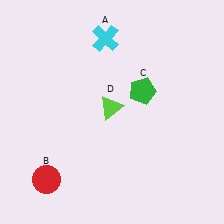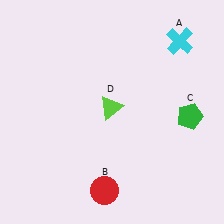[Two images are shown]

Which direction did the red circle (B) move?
The red circle (B) moved right.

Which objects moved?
The objects that moved are: the cyan cross (A), the red circle (B), the green pentagon (C).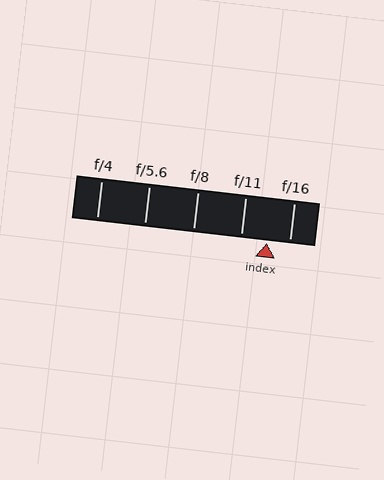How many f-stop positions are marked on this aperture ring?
There are 5 f-stop positions marked.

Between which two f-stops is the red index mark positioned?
The index mark is between f/11 and f/16.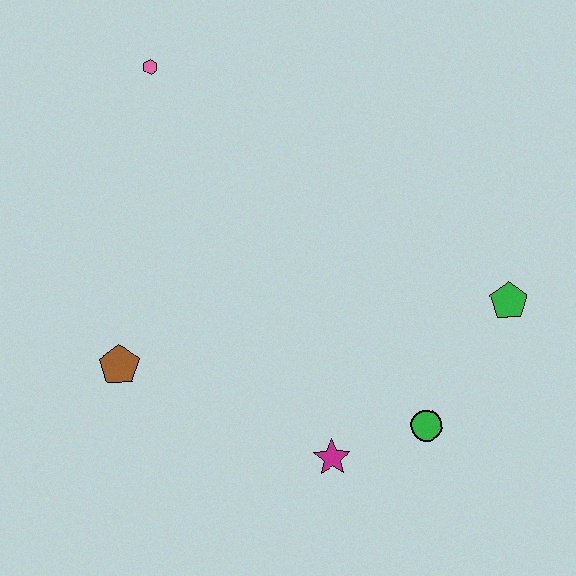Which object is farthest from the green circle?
The pink hexagon is farthest from the green circle.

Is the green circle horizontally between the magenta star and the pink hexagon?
No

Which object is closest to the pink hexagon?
The brown pentagon is closest to the pink hexagon.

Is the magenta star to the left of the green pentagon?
Yes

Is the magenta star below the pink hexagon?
Yes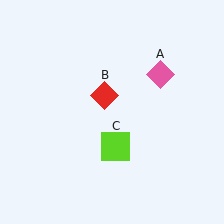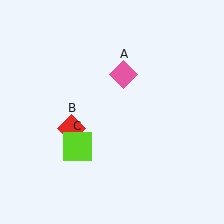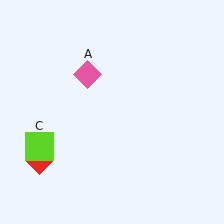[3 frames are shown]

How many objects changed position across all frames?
3 objects changed position: pink diamond (object A), red diamond (object B), lime square (object C).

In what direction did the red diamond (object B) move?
The red diamond (object B) moved down and to the left.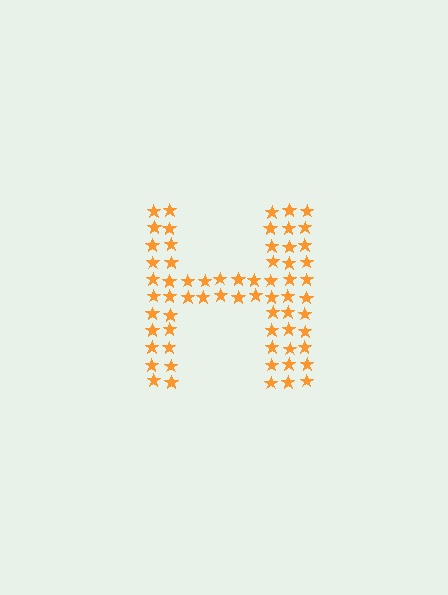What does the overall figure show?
The overall figure shows the letter H.